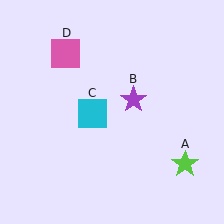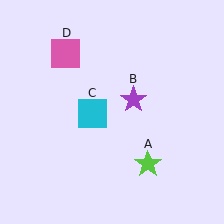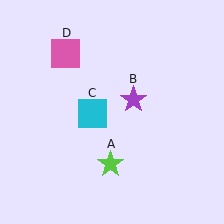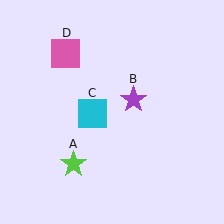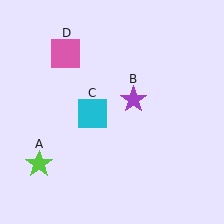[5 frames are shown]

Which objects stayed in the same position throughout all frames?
Purple star (object B) and cyan square (object C) and pink square (object D) remained stationary.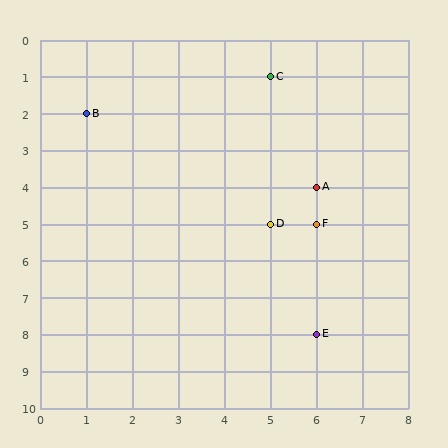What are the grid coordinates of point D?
Point D is at grid coordinates (5, 5).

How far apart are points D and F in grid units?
Points D and F are 1 column apart.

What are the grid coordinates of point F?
Point F is at grid coordinates (6, 5).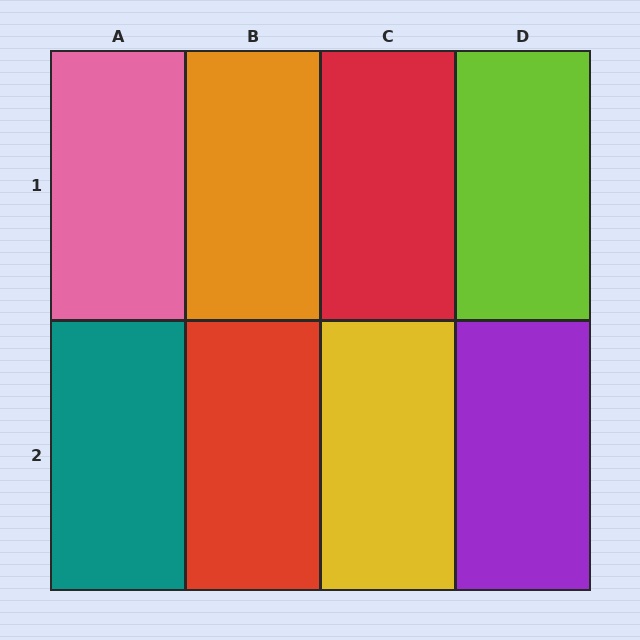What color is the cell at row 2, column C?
Yellow.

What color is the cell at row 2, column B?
Red.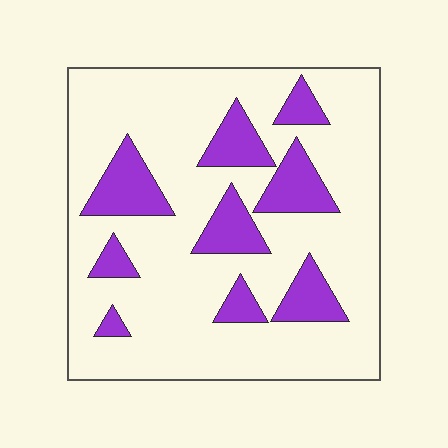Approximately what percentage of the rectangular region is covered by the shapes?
Approximately 20%.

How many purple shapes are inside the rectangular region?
9.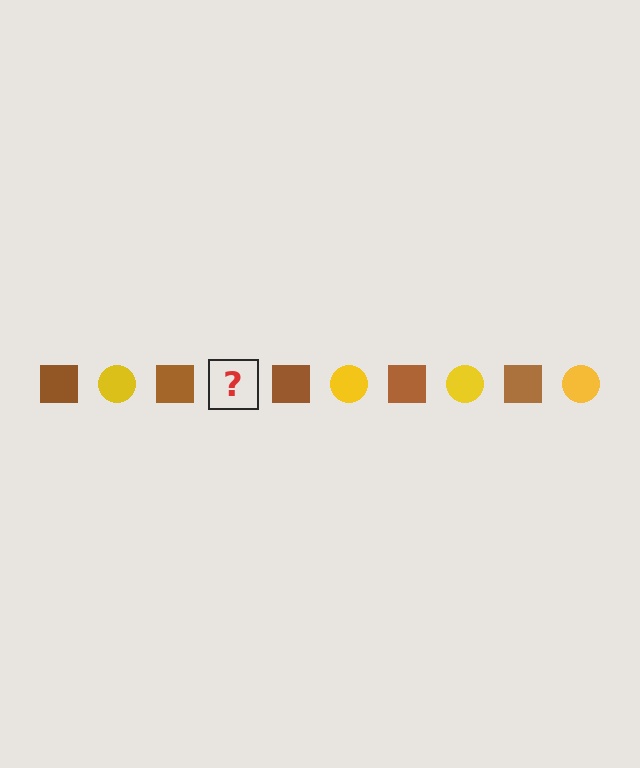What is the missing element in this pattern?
The missing element is a yellow circle.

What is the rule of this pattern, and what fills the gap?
The rule is that the pattern alternates between brown square and yellow circle. The gap should be filled with a yellow circle.